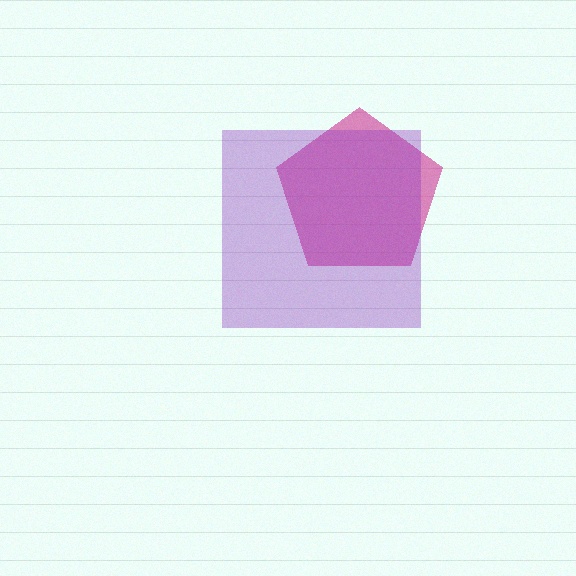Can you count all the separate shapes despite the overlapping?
Yes, there are 2 separate shapes.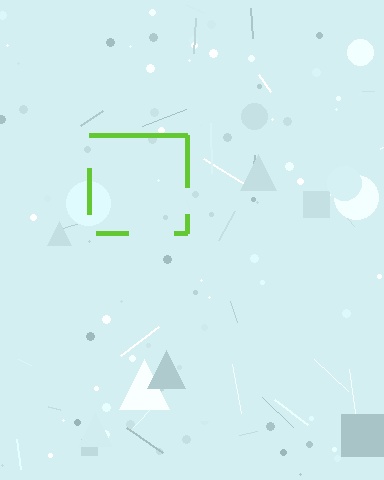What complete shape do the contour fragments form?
The contour fragments form a square.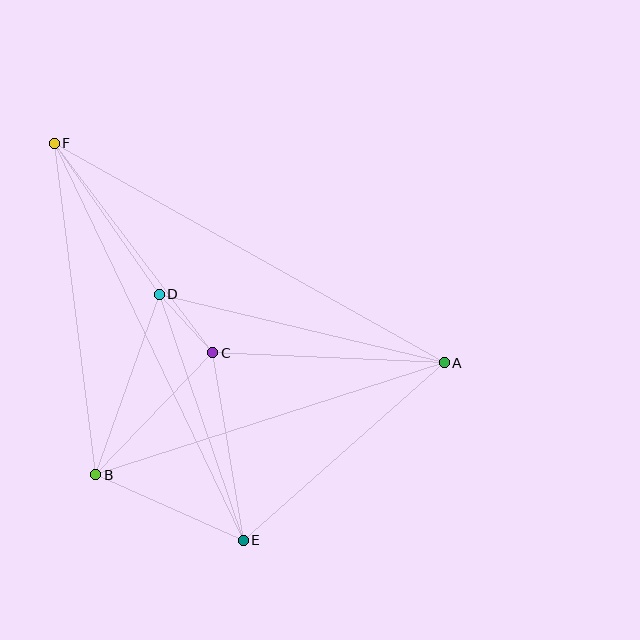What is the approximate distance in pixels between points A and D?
The distance between A and D is approximately 293 pixels.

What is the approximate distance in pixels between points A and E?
The distance between A and E is approximately 268 pixels.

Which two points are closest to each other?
Points C and D are closest to each other.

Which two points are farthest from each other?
Points A and F are farthest from each other.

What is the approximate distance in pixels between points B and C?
The distance between B and C is approximately 169 pixels.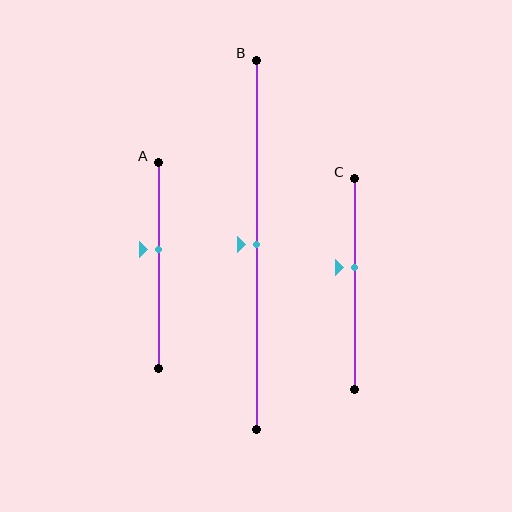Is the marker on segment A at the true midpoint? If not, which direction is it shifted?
No, the marker on segment A is shifted upward by about 8% of the segment length.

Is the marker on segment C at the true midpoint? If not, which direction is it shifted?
No, the marker on segment C is shifted upward by about 8% of the segment length.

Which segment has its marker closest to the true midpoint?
Segment B has its marker closest to the true midpoint.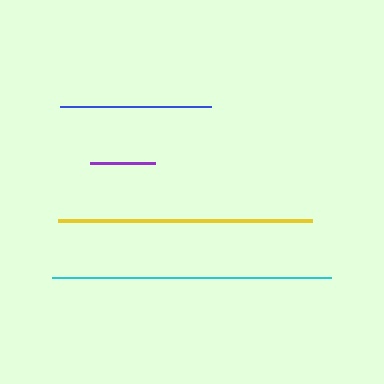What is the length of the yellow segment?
The yellow segment is approximately 254 pixels long.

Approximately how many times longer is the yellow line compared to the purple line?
The yellow line is approximately 3.9 times the length of the purple line.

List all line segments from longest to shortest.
From longest to shortest: cyan, yellow, blue, purple.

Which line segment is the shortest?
The purple line is the shortest at approximately 65 pixels.